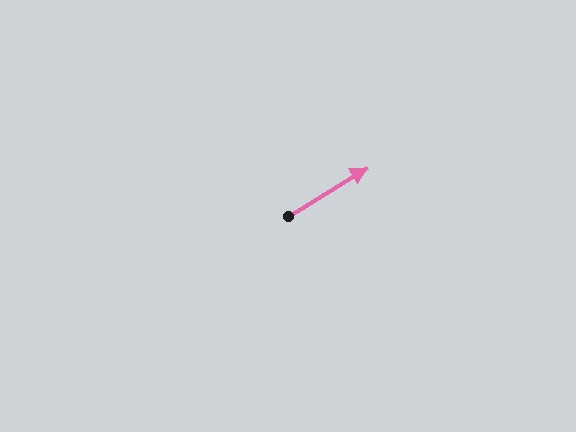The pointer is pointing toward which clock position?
Roughly 2 o'clock.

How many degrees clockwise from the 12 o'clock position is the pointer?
Approximately 58 degrees.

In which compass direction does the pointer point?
Northeast.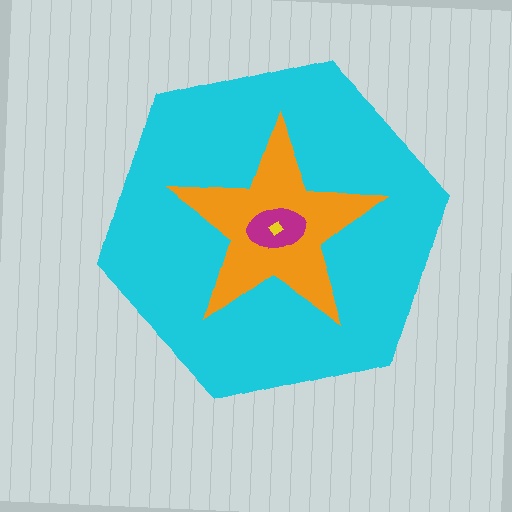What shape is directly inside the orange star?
The magenta ellipse.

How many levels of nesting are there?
4.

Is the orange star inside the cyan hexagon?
Yes.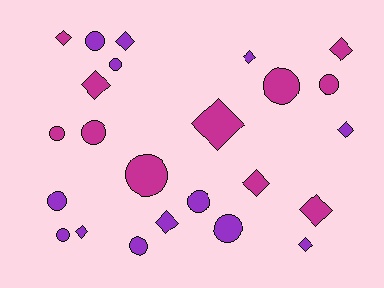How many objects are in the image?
There are 24 objects.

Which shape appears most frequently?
Circle, with 12 objects.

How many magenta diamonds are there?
There are 6 magenta diamonds.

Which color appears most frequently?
Purple, with 13 objects.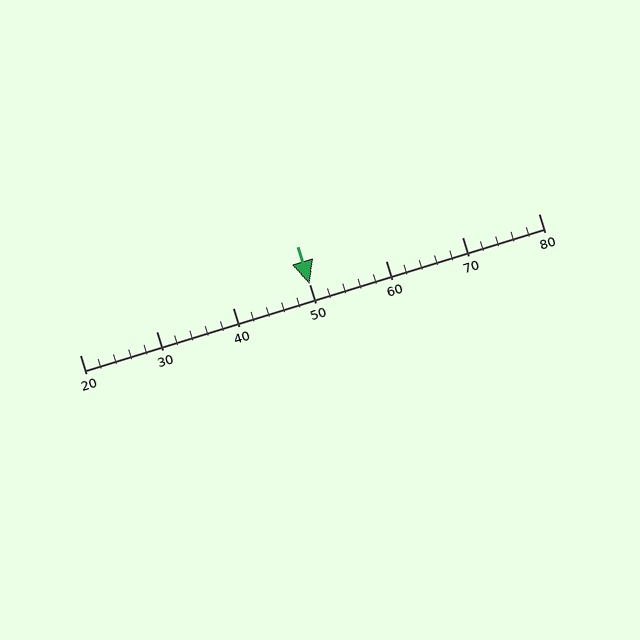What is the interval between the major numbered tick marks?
The major tick marks are spaced 10 units apart.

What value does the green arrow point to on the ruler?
The green arrow points to approximately 50.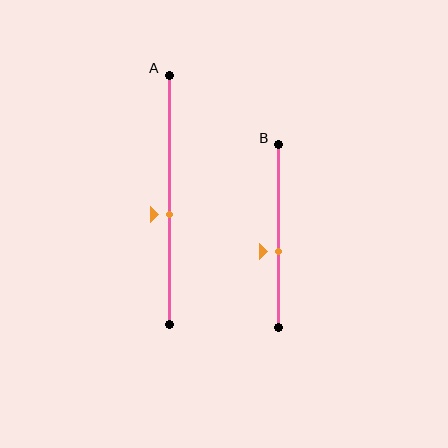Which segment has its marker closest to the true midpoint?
Segment A has its marker closest to the true midpoint.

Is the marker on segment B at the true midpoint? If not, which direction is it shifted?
No, the marker on segment B is shifted downward by about 8% of the segment length.